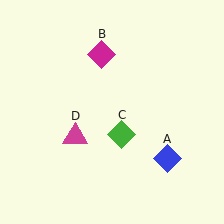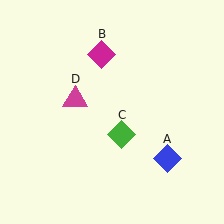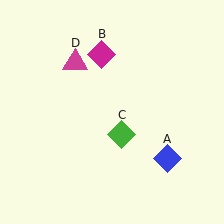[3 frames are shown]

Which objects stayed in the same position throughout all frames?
Blue diamond (object A) and magenta diamond (object B) and green diamond (object C) remained stationary.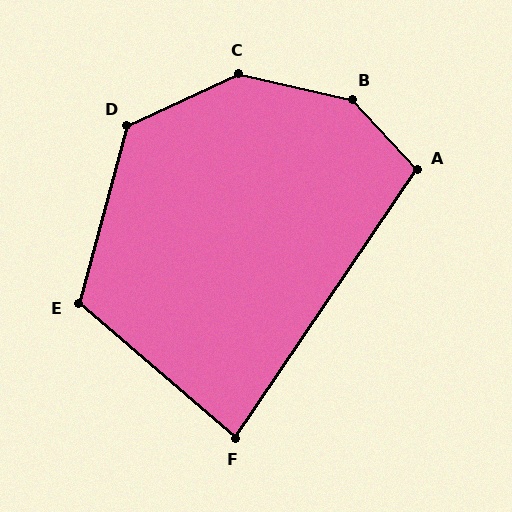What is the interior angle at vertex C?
Approximately 142 degrees (obtuse).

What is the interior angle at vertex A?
Approximately 103 degrees (obtuse).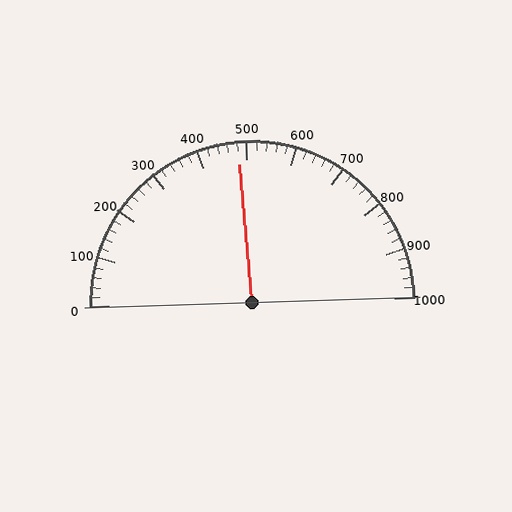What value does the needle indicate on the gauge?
The needle indicates approximately 480.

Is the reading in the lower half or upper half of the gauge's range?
The reading is in the lower half of the range (0 to 1000).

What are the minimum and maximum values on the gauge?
The gauge ranges from 0 to 1000.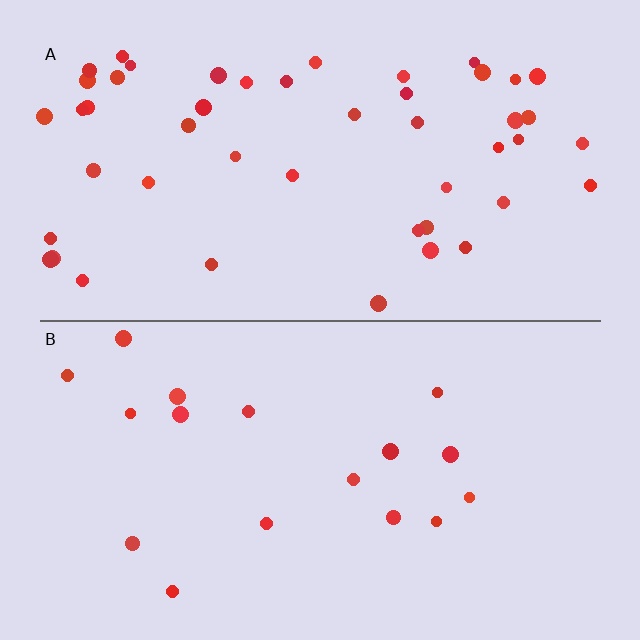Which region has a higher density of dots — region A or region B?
A (the top).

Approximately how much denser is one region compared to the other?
Approximately 2.7× — region A over region B.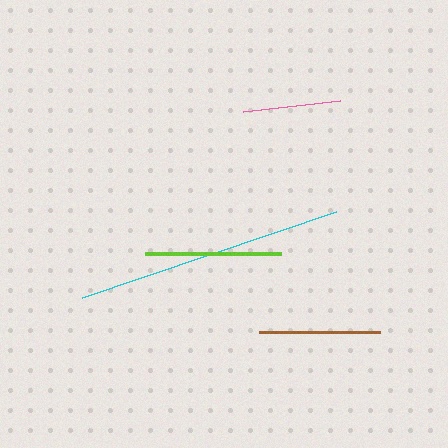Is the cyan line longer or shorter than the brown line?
The cyan line is longer than the brown line.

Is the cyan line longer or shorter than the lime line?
The cyan line is longer than the lime line.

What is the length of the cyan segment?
The cyan segment is approximately 268 pixels long.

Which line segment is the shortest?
The pink line is the shortest at approximately 98 pixels.